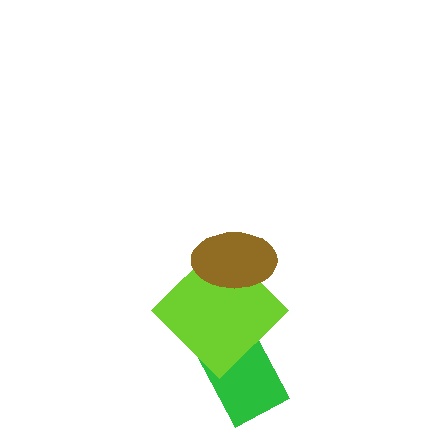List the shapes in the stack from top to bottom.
From top to bottom: the brown ellipse, the lime diamond, the green rectangle.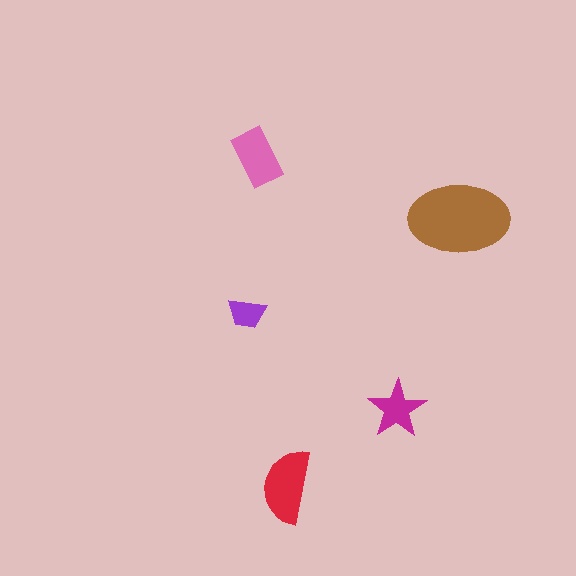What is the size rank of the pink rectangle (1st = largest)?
3rd.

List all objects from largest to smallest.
The brown ellipse, the red semicircle, the pink rectangle, the magenta star, the purple trapezoid.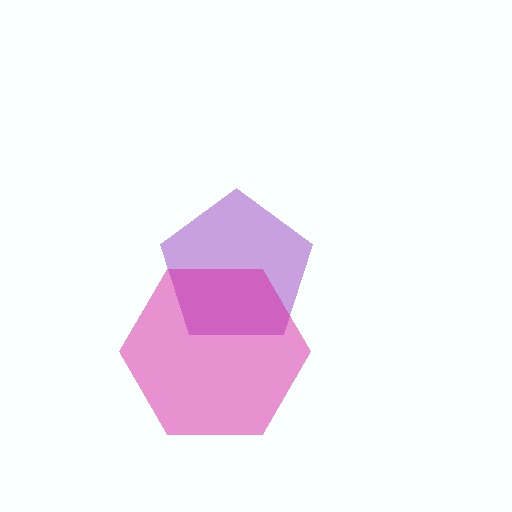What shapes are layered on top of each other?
The layered shapes are: a purple pentagon, a magenta hexagon.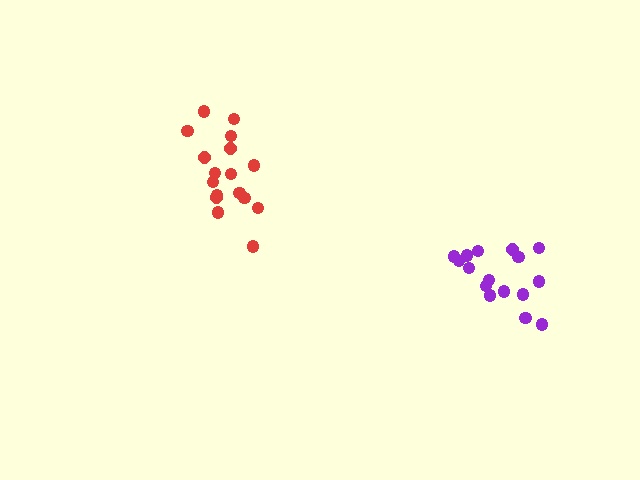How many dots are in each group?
Group 1: 17 dots, Group 2: 16 dots (33 total).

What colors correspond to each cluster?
The clusters are colored: red, purple.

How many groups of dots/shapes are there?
There are 2 groups.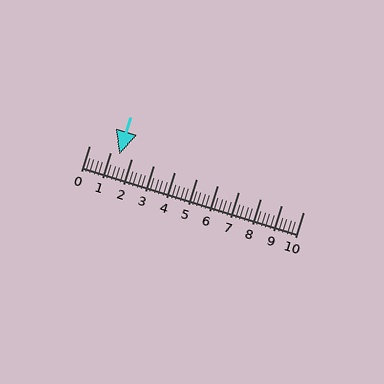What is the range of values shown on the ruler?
The ruler shows values from 0 to 10.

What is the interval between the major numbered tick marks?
The major tick marks are spaced 1 units apart.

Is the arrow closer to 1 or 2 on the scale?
The arrow is closer to 1.